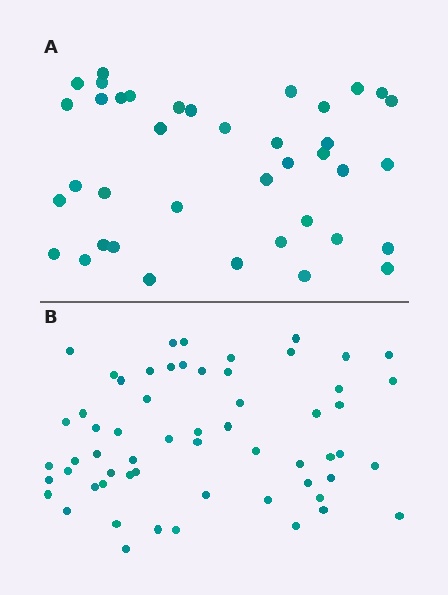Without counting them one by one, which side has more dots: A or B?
Region B (the bottom region) has more dots.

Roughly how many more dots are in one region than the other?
Region B has approximately 20 more dots than region A.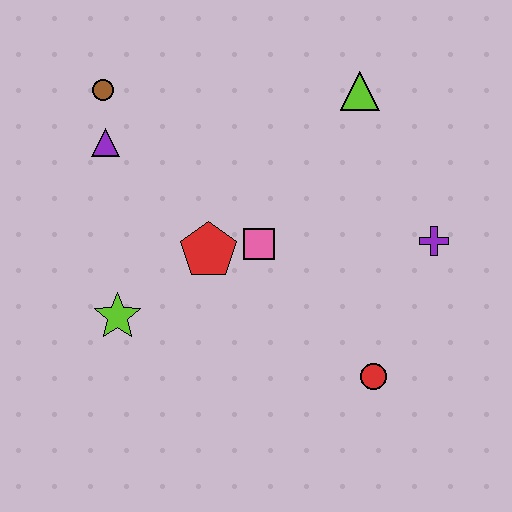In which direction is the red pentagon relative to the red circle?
The red pentagon is to the left of the red circle.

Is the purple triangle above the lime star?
Yes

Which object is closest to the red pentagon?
The pink square is closest to the red pentagon.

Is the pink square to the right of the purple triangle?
Yes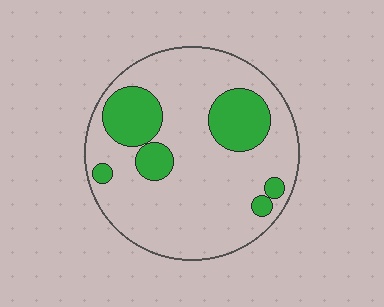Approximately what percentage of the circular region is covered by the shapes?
Approximately 25%.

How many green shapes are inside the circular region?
6.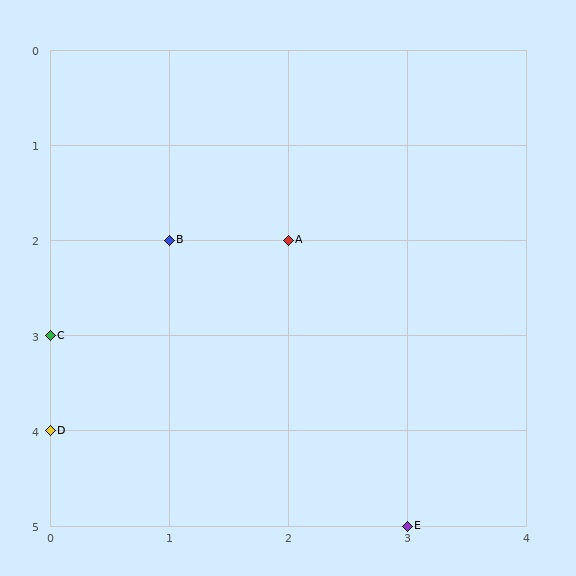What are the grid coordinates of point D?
Point D is at grid coordinates (0, 4).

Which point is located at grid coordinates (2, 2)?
Point A is at (2, 2).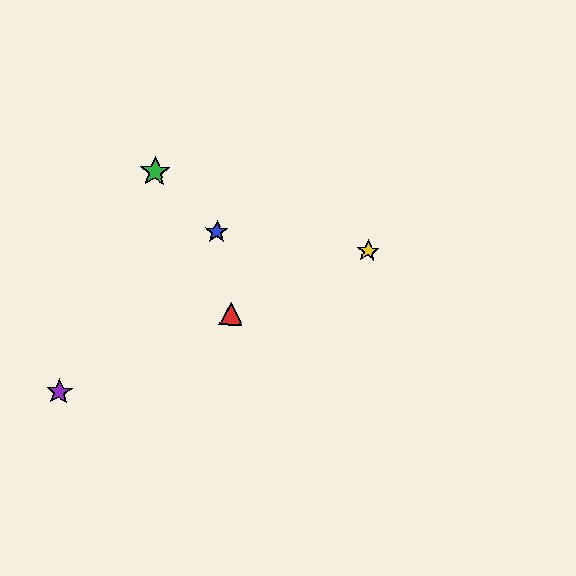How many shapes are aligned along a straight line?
3 shapes (the red triangle, the yellow star, the purple star) are aligned along a straight line.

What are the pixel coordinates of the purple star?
The purple star is at (59, 392).